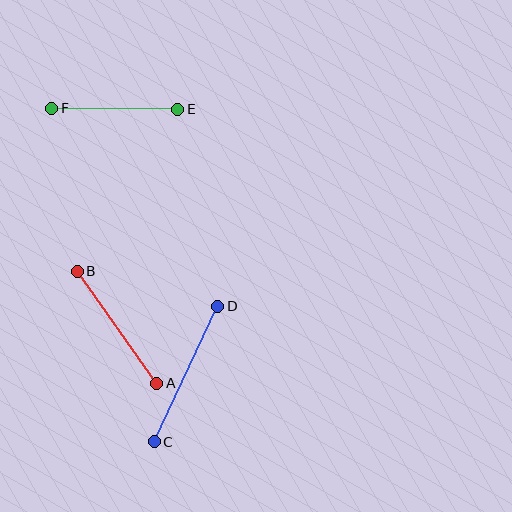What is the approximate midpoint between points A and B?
The midpoint is at approximately (117, 327) pixels.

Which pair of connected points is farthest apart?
Points C and D are farthest apart.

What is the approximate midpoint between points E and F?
The midpoint is at approximately (115, 109) pixels.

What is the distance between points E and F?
The distance is approximately 126 pixels.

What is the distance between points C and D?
The distance is approximately 150 pixels.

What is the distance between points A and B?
The distance is approximately 137 pixels.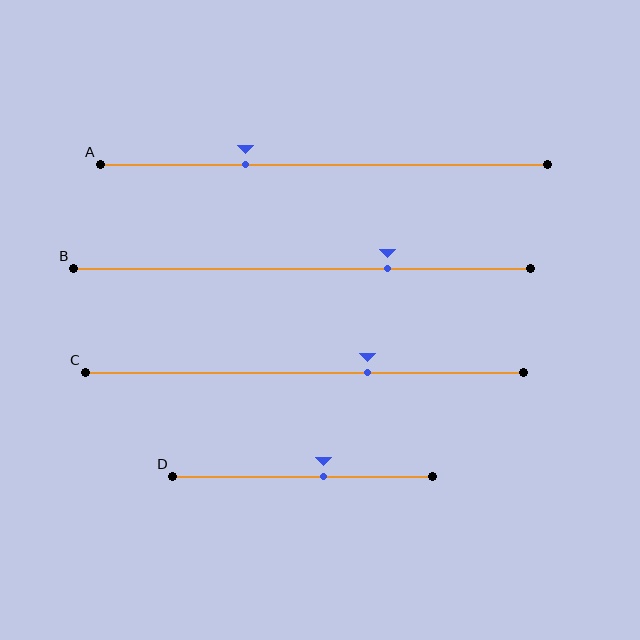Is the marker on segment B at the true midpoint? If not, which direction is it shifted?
No, the marker on segment B is shifted to the right by about 19% of the segment length.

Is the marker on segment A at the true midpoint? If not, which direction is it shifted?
No, the marker on segment A is shifted to the left by about 17% of the segment length.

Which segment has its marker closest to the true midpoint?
Segment D has its marker closest to the true midpoint.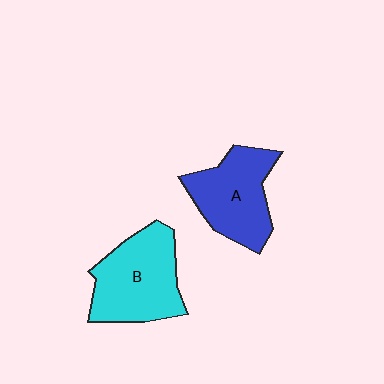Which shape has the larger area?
Shape B (cyan).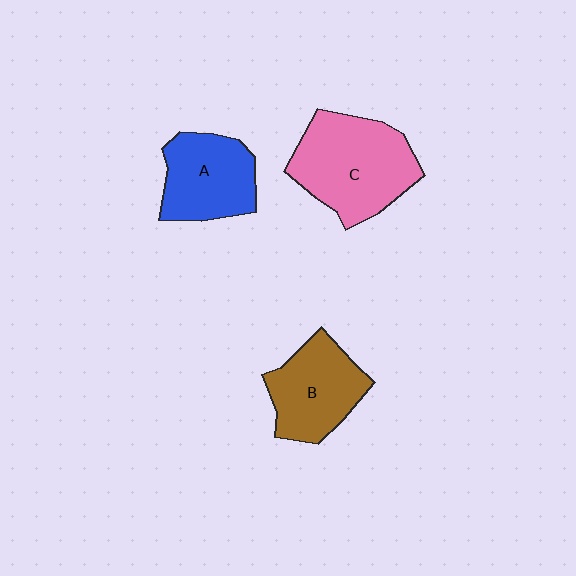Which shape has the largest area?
Shape C (pink).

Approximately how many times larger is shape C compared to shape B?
Approximately 1.4 times.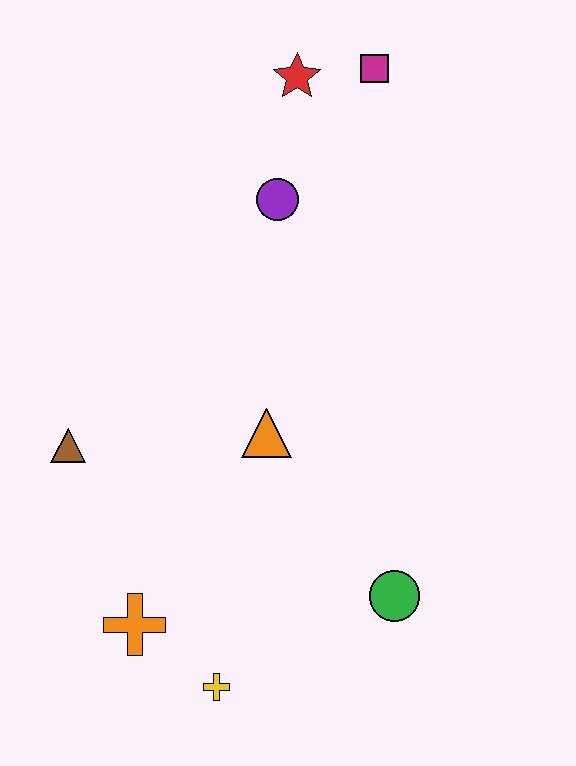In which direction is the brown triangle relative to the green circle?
The brown triangle is to the left of the green circle.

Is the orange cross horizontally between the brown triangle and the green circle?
Yes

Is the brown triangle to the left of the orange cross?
Yes